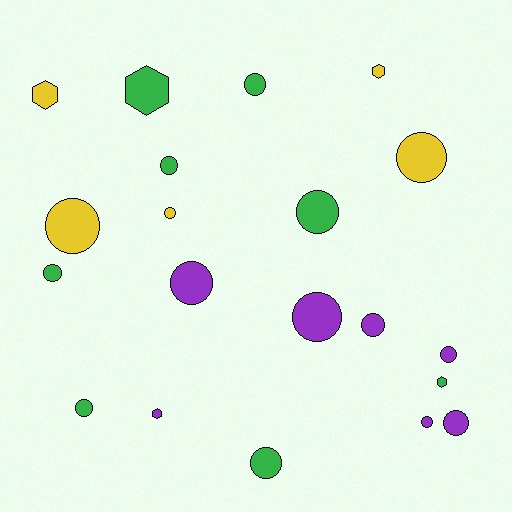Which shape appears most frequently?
Circle, with 15 objects.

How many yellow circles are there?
There are 3 yellow circles.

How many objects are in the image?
There are 20 objects.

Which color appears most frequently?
Green, with 8 objects.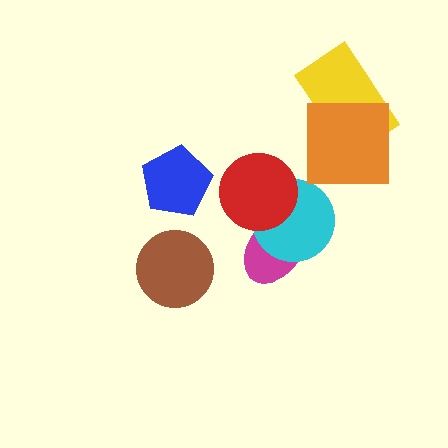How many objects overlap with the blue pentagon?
0 objects overlap with the blue pentagon.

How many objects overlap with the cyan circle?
2 objects overlap with the cyan circle.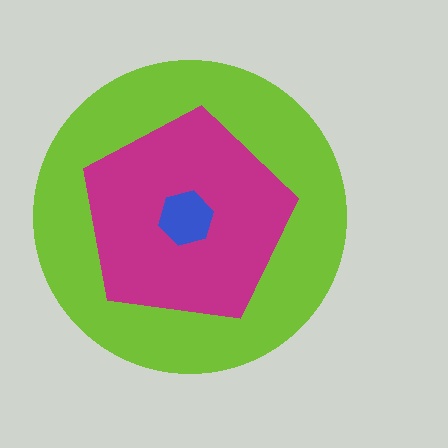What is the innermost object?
The blue hexagon.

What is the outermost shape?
The lime circle.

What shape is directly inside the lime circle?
The magenta pentagon.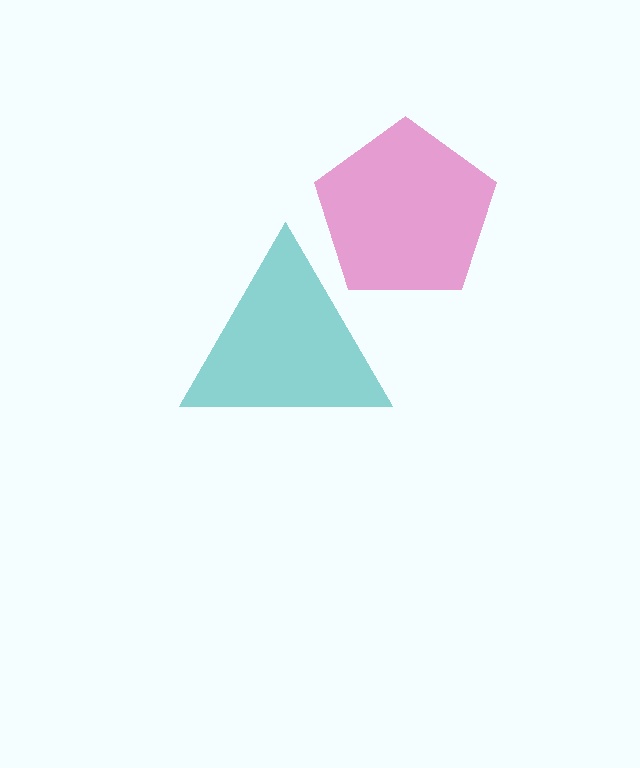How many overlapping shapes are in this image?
There are 2 overlapping shapes in the image.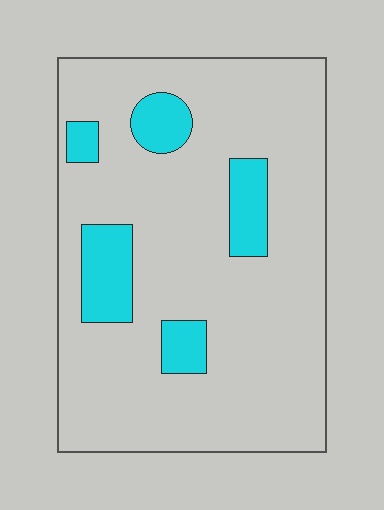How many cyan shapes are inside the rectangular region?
5.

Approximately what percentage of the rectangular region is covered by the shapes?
Approximately 15%.